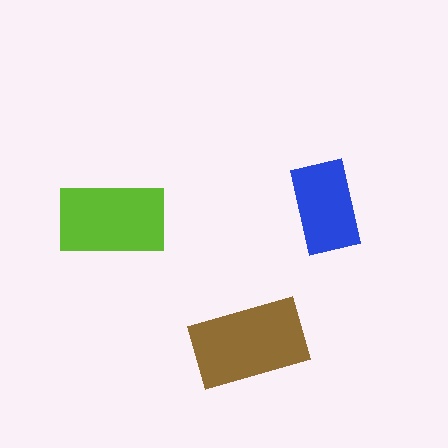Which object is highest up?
The blue rectangle is topmost.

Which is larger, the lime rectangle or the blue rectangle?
The lime one.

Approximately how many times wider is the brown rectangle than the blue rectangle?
About 1.5 times wider.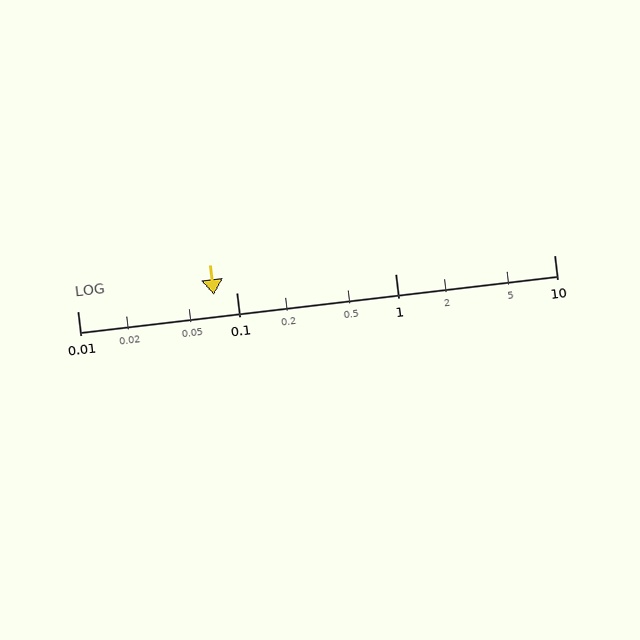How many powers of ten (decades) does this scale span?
The scale spans 3 decades, from 0.01 to 10.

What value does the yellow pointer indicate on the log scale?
The pointer indicates approximately 0.072.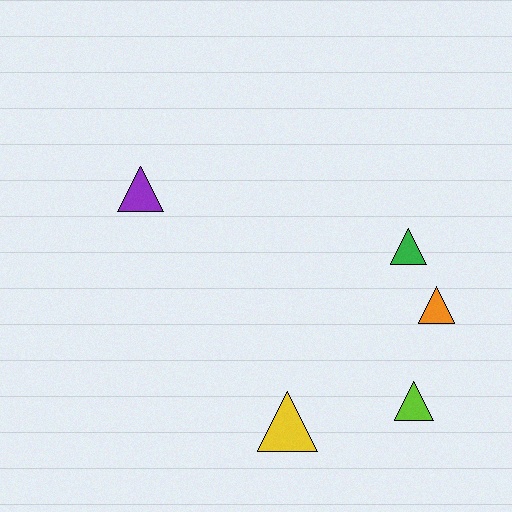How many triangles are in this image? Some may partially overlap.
There are 5 triangles.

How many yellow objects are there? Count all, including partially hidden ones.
There is 1 yellow object.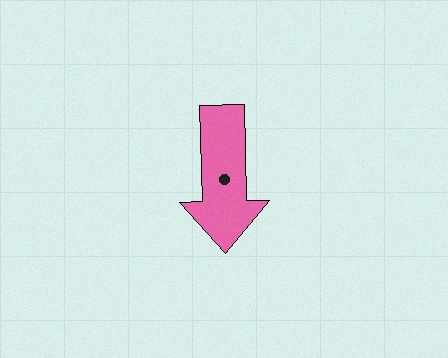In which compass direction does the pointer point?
South.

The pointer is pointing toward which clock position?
Roughly 6 o'clock.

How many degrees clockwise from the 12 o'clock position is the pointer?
Approximately 179 degrees.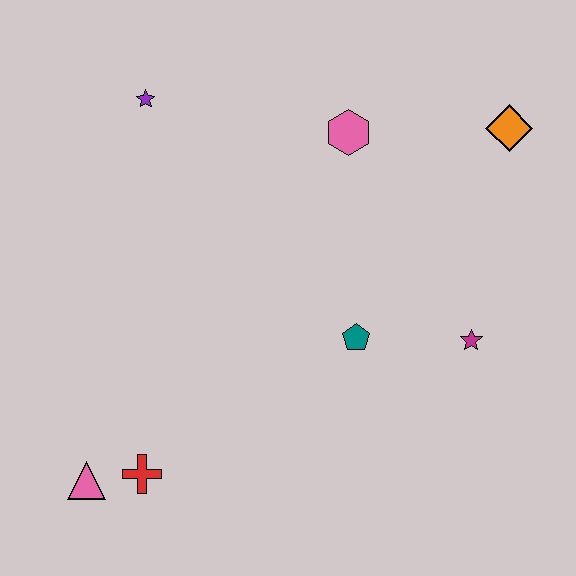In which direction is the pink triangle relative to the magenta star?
The pink triangle is to the left of the magenta star.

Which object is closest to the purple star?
The pink hexagon is closest to the purple star.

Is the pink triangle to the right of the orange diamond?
No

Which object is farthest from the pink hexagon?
The pink triangle is farthest from the pink hexagon.